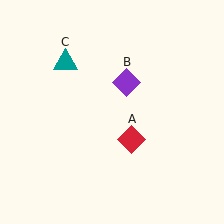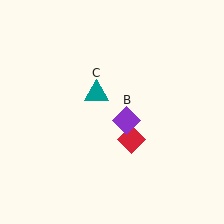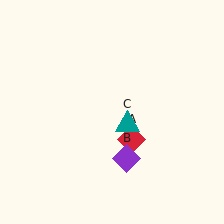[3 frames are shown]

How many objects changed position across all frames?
2 objects changed position: purple diamond (object B), teal triangle (object C).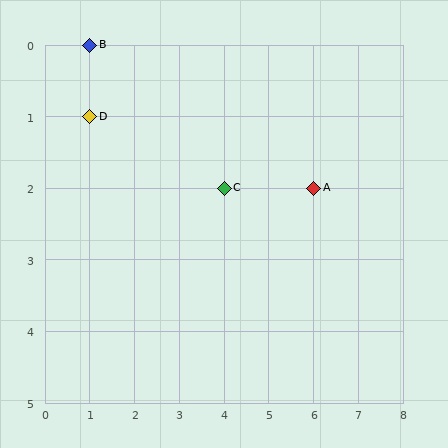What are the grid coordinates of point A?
Point A is at grid coordinates (6, 2).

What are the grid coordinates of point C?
Point C is at grid coordinates (4, 2).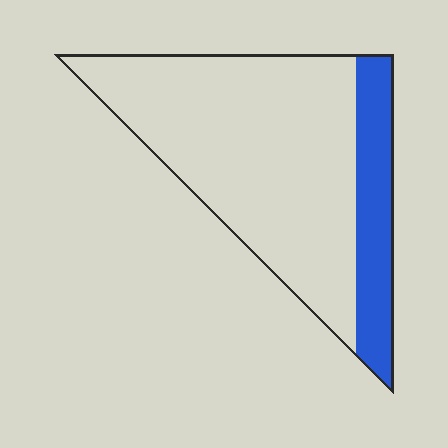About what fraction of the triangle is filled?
About one fifth (1/5).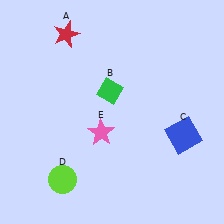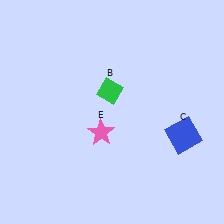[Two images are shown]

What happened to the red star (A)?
The red star (A) was removed in Image 2. It was in the top-left area of Image 1.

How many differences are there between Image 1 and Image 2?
There are 2 differences between the two images.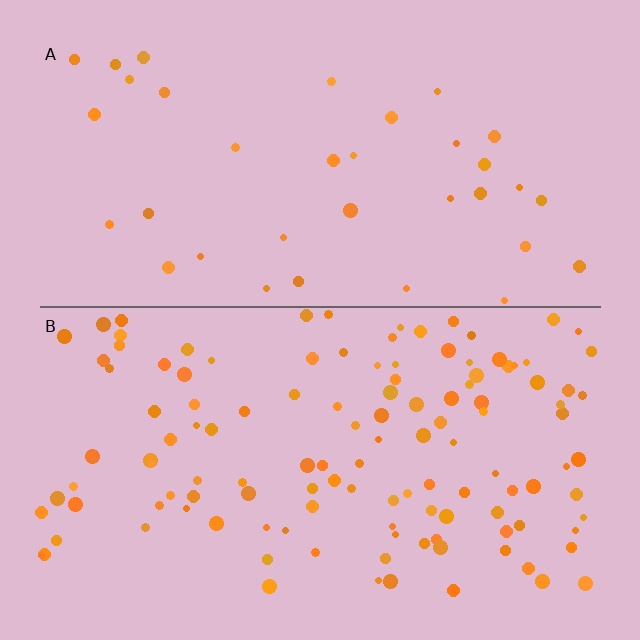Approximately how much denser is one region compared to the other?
Approximately 3.5× — region B over region A.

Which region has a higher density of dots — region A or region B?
B (the bottom).